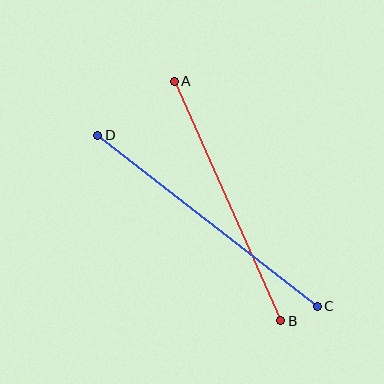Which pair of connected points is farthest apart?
Points C and D are farthest apart.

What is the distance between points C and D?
The distance is approximately 278 pixels.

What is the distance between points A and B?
The distance is approximately 262 pixels.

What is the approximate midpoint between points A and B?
The midpoint is at approximately (228, 201) pixels.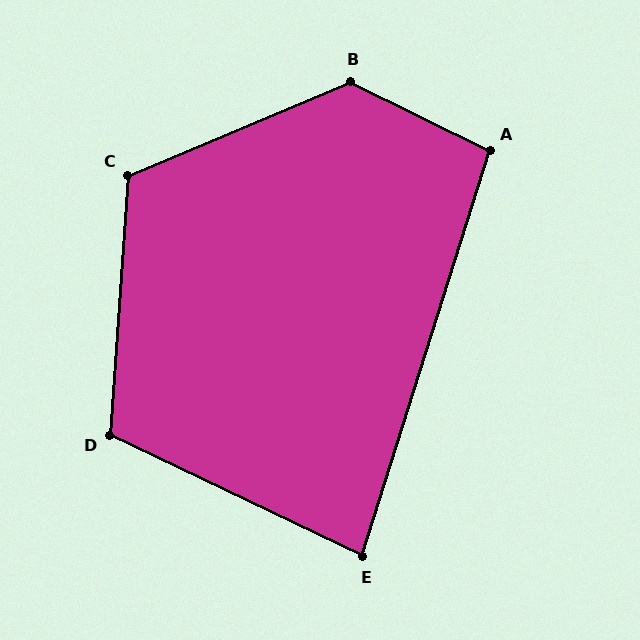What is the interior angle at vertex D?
Approximately 111 degrees (obtuse).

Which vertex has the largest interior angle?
B, at approximately 131 degrees.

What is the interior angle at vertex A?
Approximately 99 degrees (obtuse).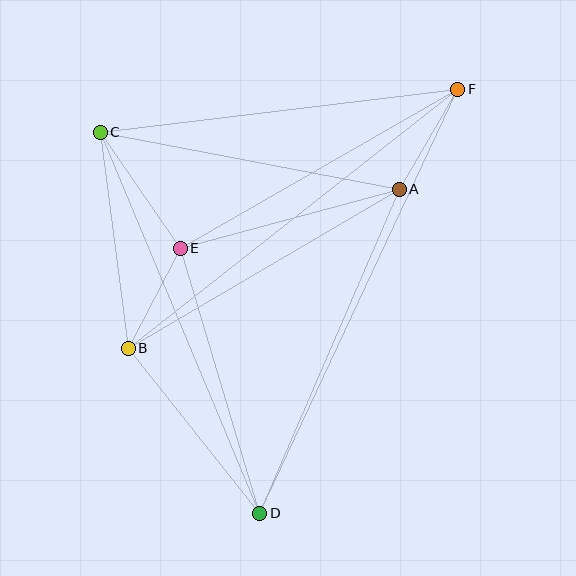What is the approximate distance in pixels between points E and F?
The distance between E and F is approximately 320 pixels.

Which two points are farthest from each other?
Points D and F are farthest from each other.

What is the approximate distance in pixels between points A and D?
The distance between A and D is approximately 352 pixels.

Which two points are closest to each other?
Points B and E are closest to each other.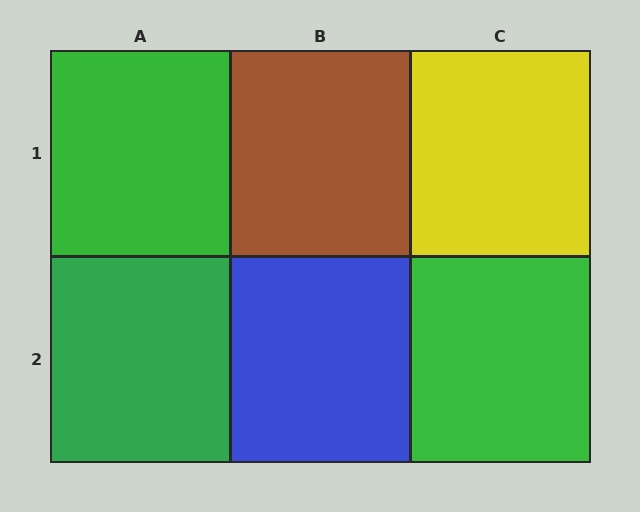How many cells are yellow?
1 cell is yellow.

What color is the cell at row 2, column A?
Green.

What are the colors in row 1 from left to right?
Green, brown, yellow.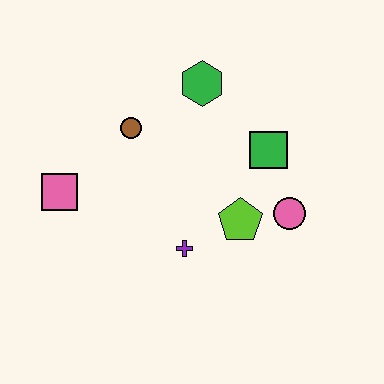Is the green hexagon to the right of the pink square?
Yes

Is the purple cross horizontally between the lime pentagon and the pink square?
Yes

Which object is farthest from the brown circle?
The pink circle is farthest from the brown circle.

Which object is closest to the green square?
The pink circle is closest to the green square.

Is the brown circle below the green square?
No